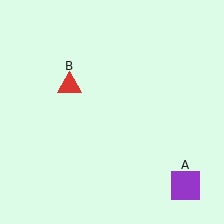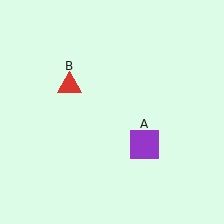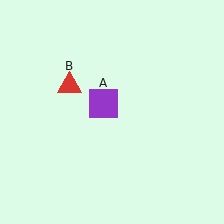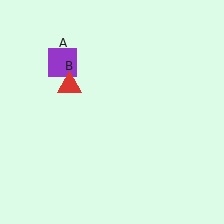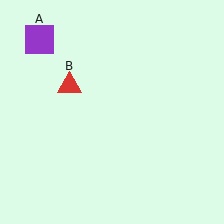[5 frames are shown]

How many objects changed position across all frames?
1 object changed position: purple square (object A).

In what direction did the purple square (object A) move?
The purple square (object A) moved up and to the left.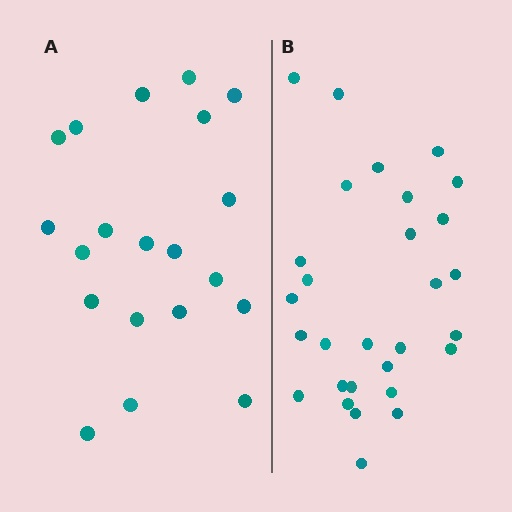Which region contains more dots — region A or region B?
Region B (the right region) has more dots.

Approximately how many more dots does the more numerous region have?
Region B has roughly 8 or so more dots than region A.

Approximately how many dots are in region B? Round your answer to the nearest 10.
About 30 dots. (The exact count is 29, which rounds to 30.)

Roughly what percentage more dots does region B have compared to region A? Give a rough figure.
About 45% more.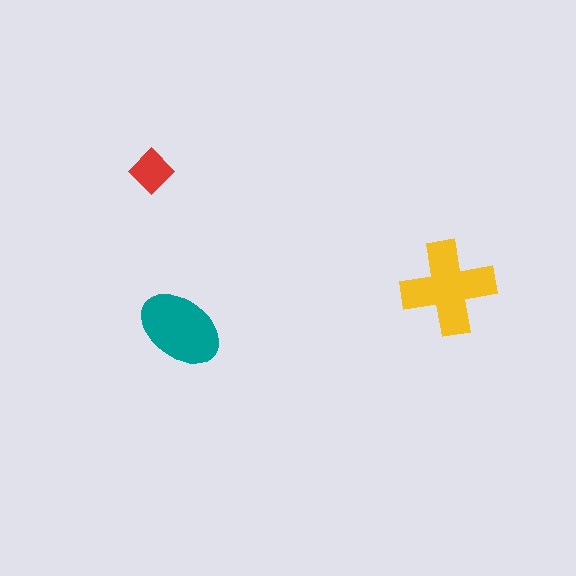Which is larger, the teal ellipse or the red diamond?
The teal ellipse.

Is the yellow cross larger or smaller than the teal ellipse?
Larger.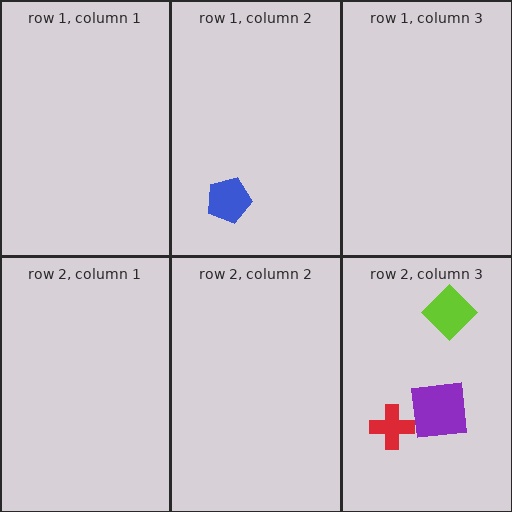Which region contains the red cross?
The row 2, column 3 region.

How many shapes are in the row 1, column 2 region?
1.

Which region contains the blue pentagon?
The row 1, column 2 region.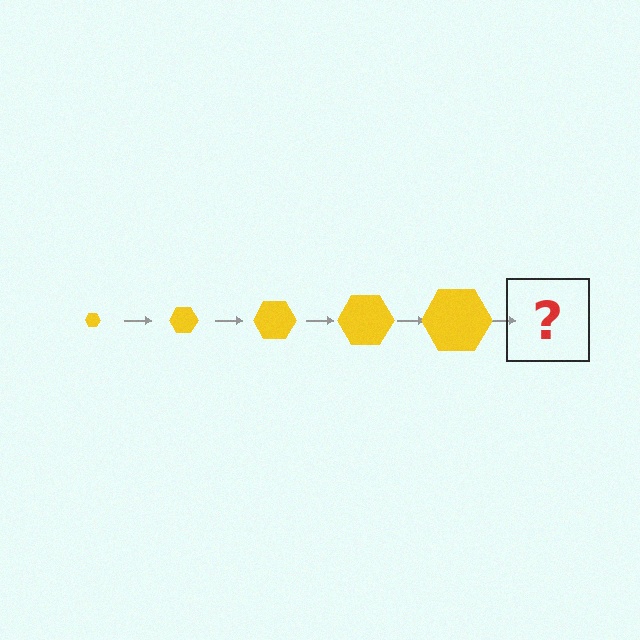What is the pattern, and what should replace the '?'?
The pattern is that the hexagon gets progressively larger each step. The '?' should be a yellow hexagon, larger than the previous one.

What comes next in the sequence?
The next element should be a yellow hexagon, larger than the previous one.